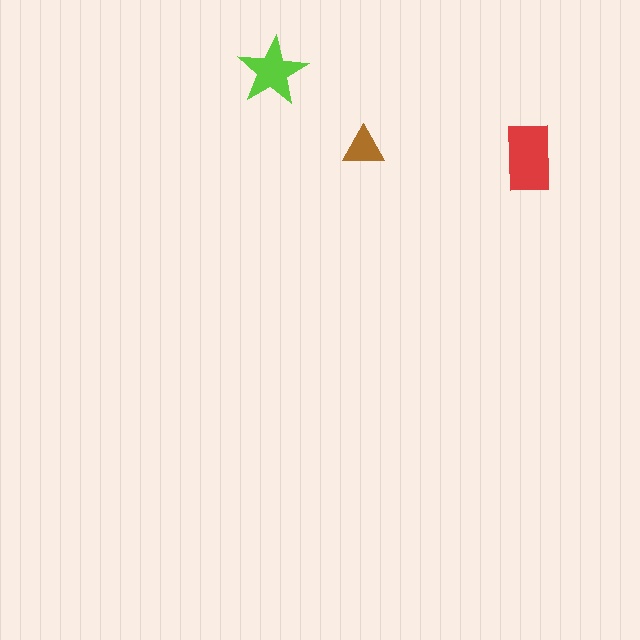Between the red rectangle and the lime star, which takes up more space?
The red rectangle.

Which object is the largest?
The red rectangle.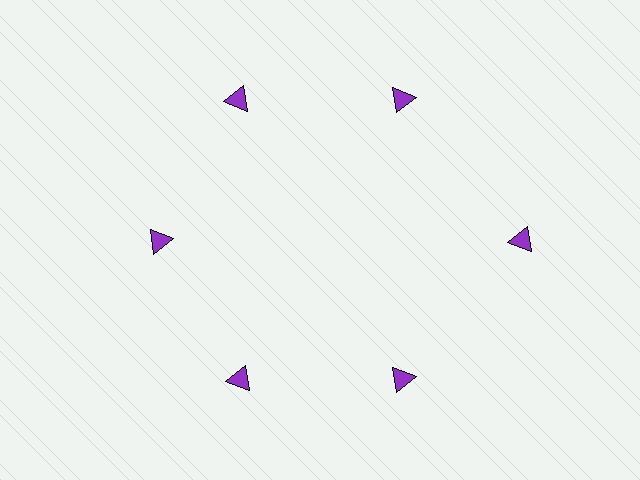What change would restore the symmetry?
The symmetry would be restored by moving it inward, back onto the ring so that all 6 triangles sit at equal angles and equal distance from the center.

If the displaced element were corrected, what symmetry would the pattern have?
It would have 6-fold rotational symmetry — the pattern would map onto itself every 60 degrees.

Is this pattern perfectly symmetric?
No. The 6 purple triangles are arranged in a ring, but one element near the 3 o'clock position is pushed outward from the center, breaking the 6-fold rotational symmetry.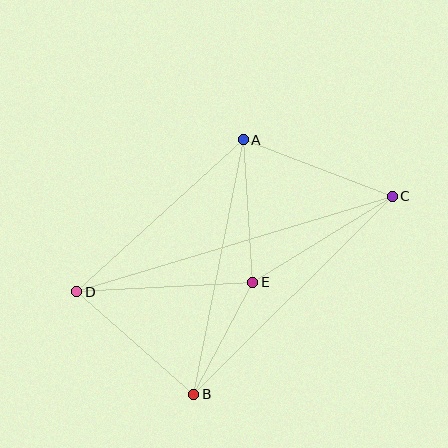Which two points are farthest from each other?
Points C and D are farthest from each other.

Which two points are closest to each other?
Points B and E are closest to each other.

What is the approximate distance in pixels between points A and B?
The distance between A and B is approximately 259 pixels.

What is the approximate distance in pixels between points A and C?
The distance between A and C is approximately 160 pixels.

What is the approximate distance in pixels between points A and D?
The distance between A and D is approximately 225 pixels.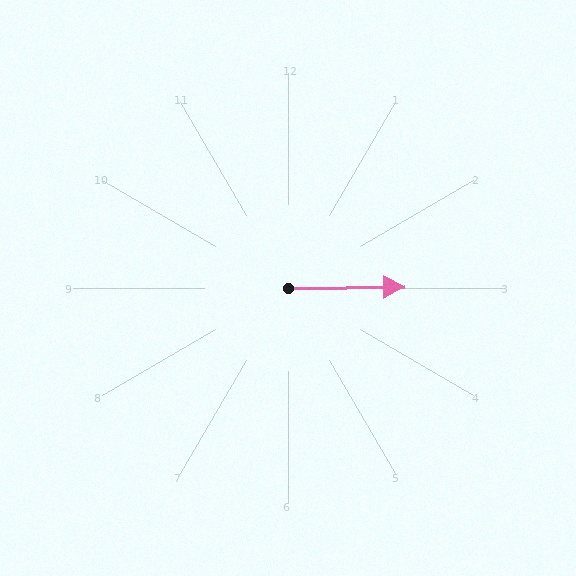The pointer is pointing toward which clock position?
Roughly 3 o'clock.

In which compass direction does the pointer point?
East.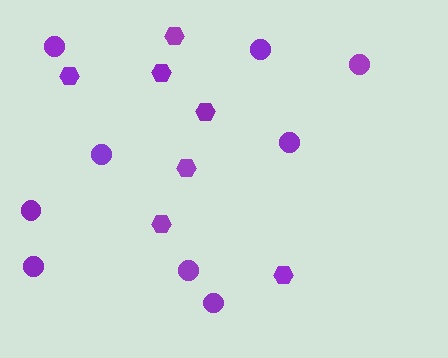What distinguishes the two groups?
There are 2 groups: one group of hexagons (7) and one group of circles (9).